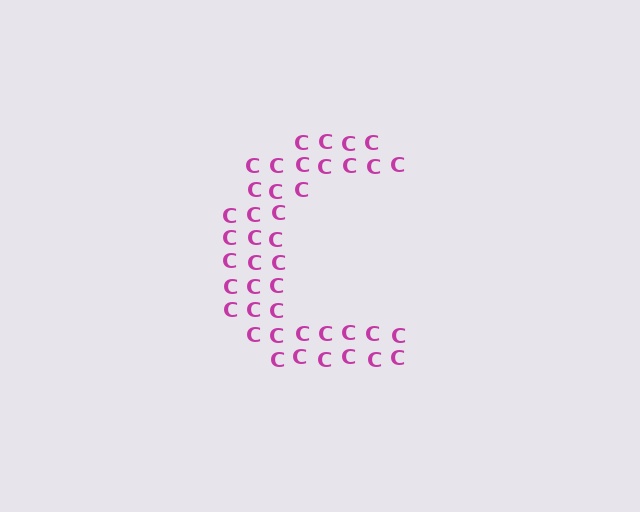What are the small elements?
The small elements are letter C's.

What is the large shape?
The large shape is the letter C.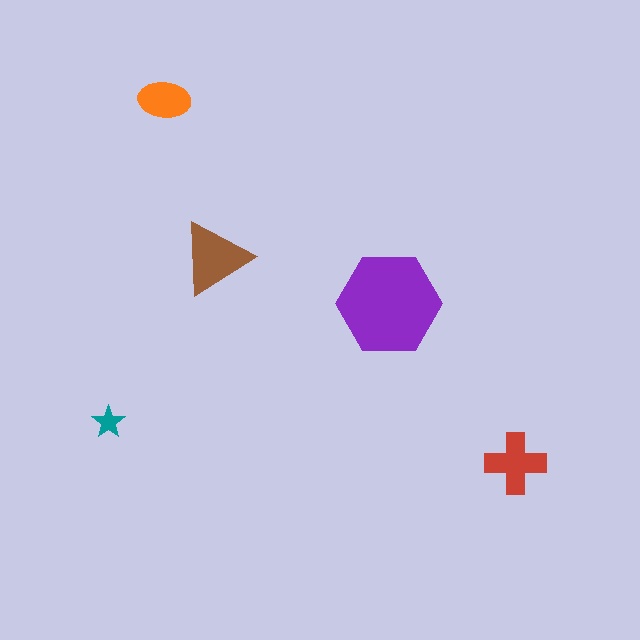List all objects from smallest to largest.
The teal star, the orange ellipse, the red cross, the brown triangle, the purple hexagon.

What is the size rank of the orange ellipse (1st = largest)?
4th.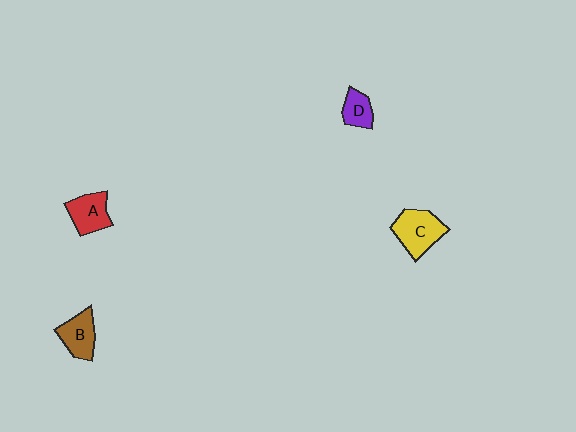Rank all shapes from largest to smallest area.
From largest to smallest: C (yellow), A (red), B (brown), D (purple).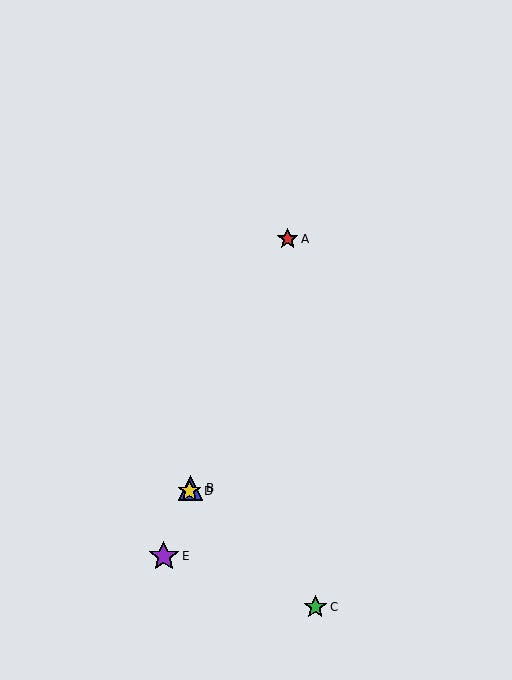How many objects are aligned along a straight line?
4 objects (A, B, D, E) are aligned along a straight line.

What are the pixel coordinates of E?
Object E is at (164, 556).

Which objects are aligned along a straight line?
Objects A, B, D, E are aligned along a straight line.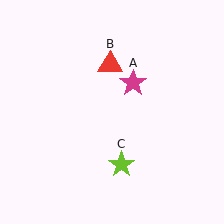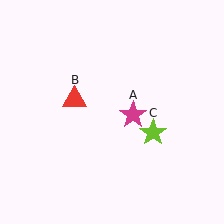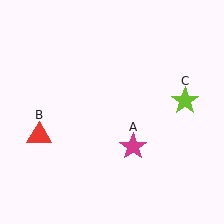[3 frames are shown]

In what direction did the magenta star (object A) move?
The magenta star (object A) moved down.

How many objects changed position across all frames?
3 objects changed position: magenta star (object A), red triangle (object B), lime star (object C).